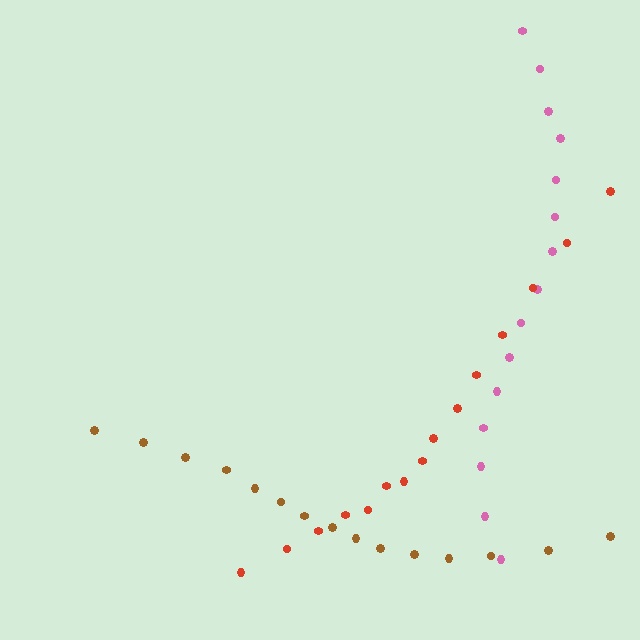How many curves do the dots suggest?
There are 3 distinct paths.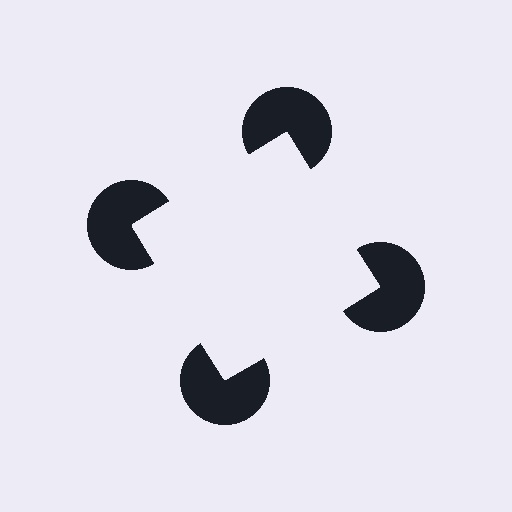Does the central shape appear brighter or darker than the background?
It typically appears slightly brighter than the background, even though no actual brightness change is drawn.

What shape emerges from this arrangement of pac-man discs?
An illusory square — its edges are inferred from the aligned wedge cuts in the pac-man discs, not physically drawn.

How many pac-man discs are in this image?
There are 4 — one at each vertex of the illusory square.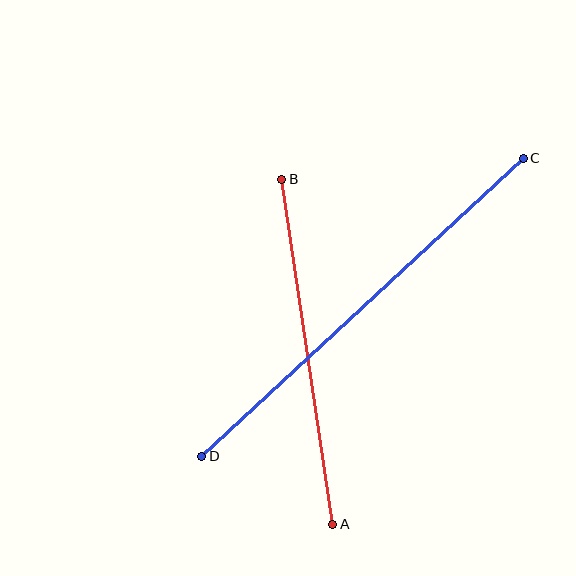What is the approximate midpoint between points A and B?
The midpoint is at approximately (307, 352) pixels.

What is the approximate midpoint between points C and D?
The midpoint is at approximately (362, 307) pixels.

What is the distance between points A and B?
The distance is approximately 349 pixels.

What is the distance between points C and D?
The distance is approximately 438 pixels.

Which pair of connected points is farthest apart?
Points C and D are farthest apart.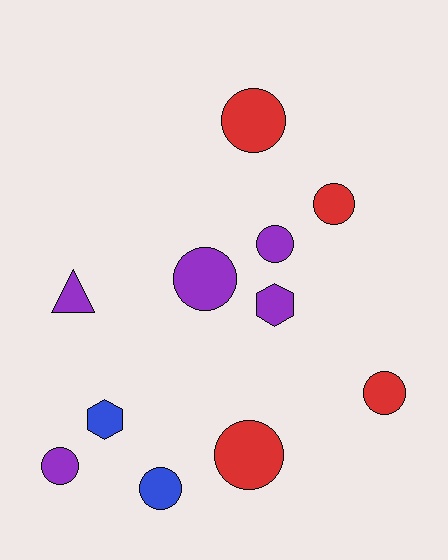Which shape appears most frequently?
Circle, with 8 objects.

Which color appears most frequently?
Purple, with 5 objects.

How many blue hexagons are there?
There is 1 blue hexagon.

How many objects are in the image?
There are 11 objects.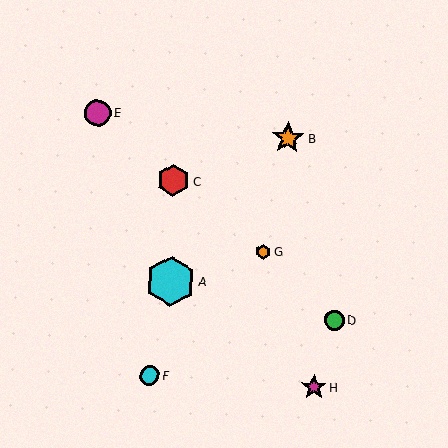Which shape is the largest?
The cyan hexagon (labeled A) is the largest.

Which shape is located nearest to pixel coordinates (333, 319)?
The green circle (labeled D) at (335, 320) is nearest to that location.